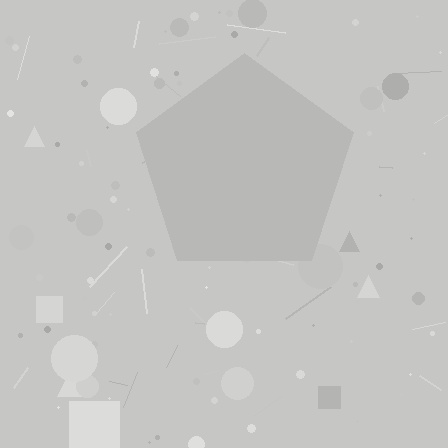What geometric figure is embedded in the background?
A pentagon is embedded in the background.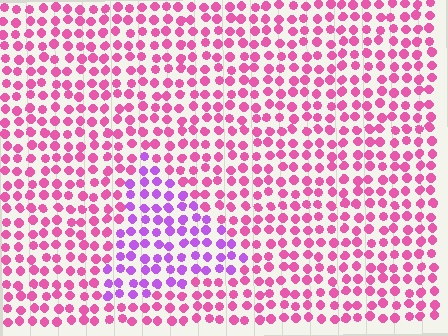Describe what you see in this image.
The image is filled with small pink elements in a uniform arrangement. A triangle-shaped region is visible where the elements are tinted to a slightly different hue, forming a subtle color boundary.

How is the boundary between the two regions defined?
The boundary is defined purely by a slight shift in hue (about 42 degrees). Spacing, size, and orientation are identical on both sides.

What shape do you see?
I see a triangle.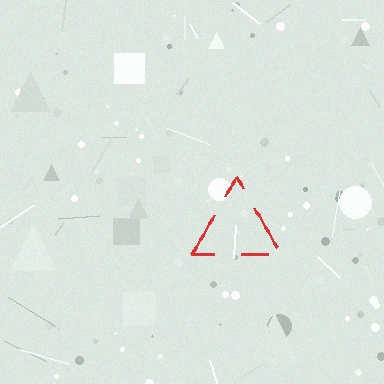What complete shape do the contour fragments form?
The contour fragments form a triangle.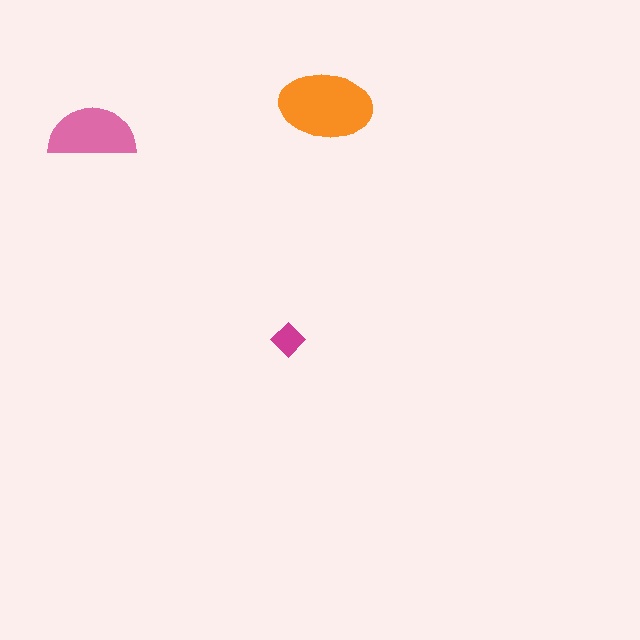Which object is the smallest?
The magenta diamond.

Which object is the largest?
The orange ellipse.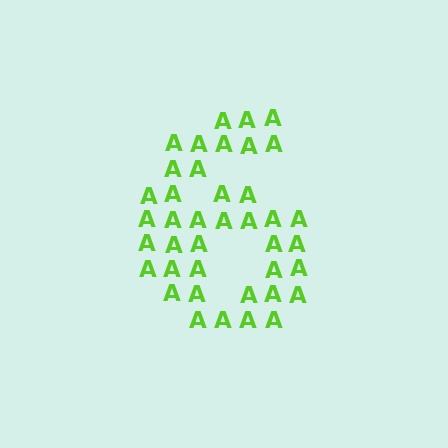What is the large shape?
The large shape is the digit 6.